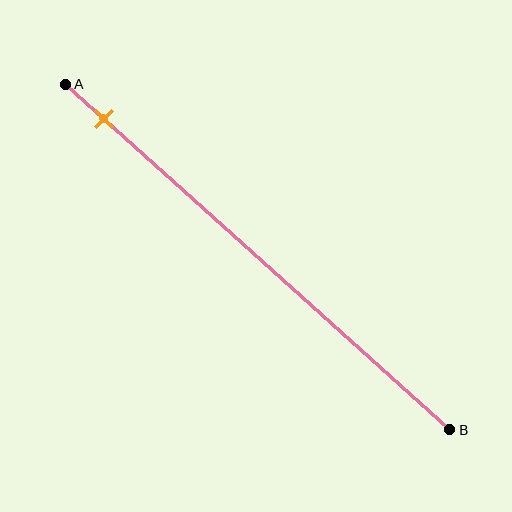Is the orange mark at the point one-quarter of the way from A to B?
No, the mark is at about 10% from A, not at the 25% one-quarter point.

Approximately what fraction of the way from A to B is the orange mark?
The orange mark is approximately 10% of the way from A to B.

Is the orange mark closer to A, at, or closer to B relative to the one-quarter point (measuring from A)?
The orange mark is closer to point A than the one-quarter point of segment AB.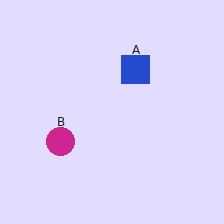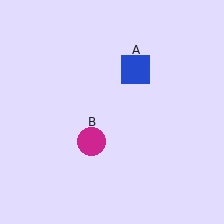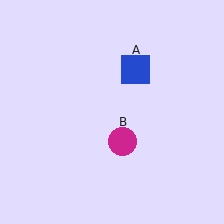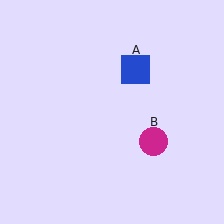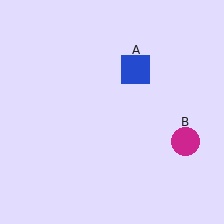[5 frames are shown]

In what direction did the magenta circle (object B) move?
The magenta circle (object B) moved right.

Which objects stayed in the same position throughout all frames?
Blue square (object A) remained stationary.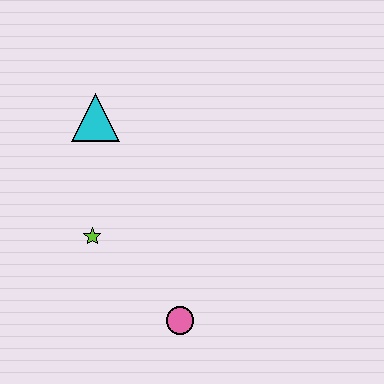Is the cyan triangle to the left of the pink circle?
Yes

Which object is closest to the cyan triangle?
The lime star is closest to the cyan triangle.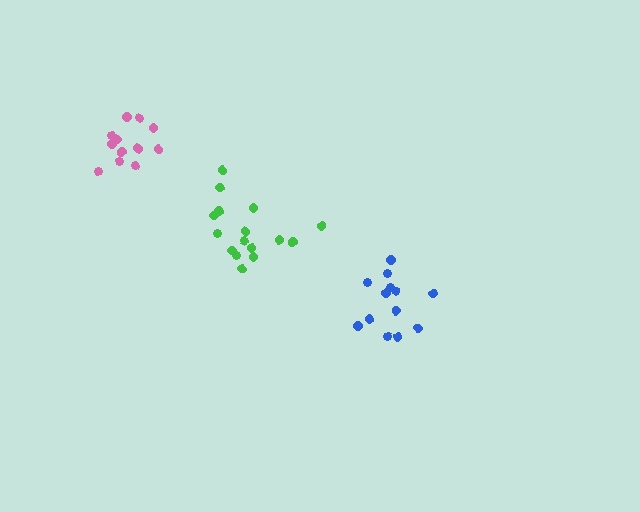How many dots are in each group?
Group 1: 13 dots, Group 2: 16 dots, Group 3: 12 dots (41 total).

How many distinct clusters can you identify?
There are 3 distinct clusters.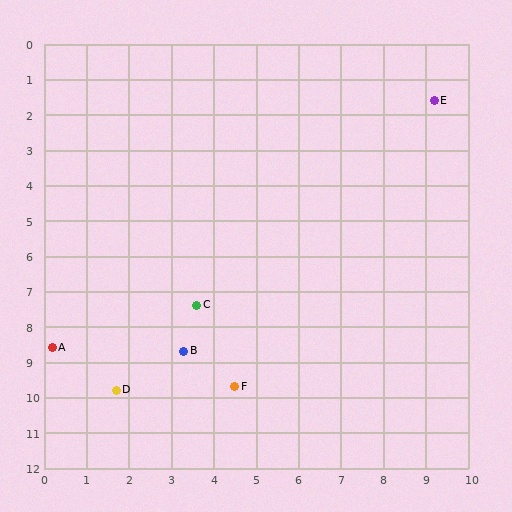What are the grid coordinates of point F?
Point F is at approximately (4.5, 9.7).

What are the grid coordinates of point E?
Point E is at approximately (9.2, 1.6).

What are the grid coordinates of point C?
Point C is at approximately (3.6, 7.4).